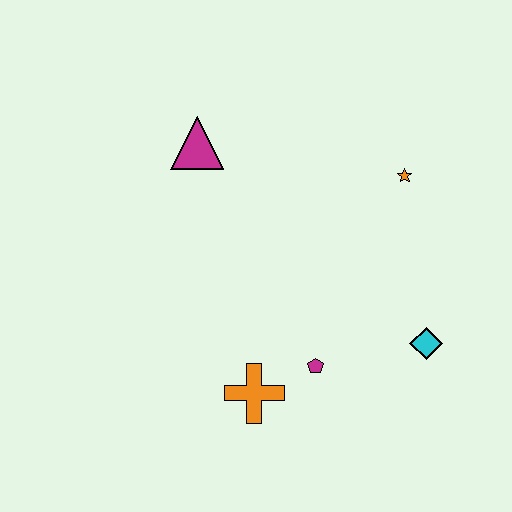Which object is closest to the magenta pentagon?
The orange cross is closest to the magenta pentagon.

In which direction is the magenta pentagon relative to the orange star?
The magenta pentagon is below the orange star.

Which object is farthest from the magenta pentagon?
The magenta triangle is farthest from the magenta pentagon.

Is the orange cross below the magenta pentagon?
Yes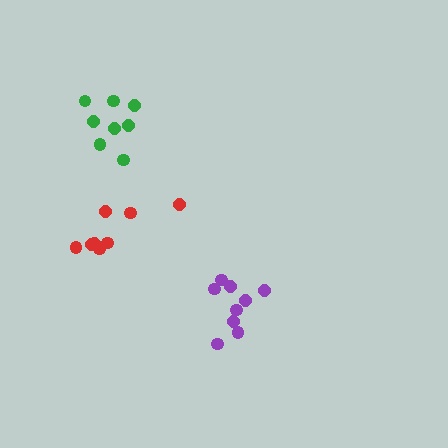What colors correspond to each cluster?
The clusters are colored: green, purple, red.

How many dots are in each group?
Group 1: 8 dots, Group 2: 9 dots, Group 3: 8 dots (25 total).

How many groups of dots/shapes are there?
There are 3 groups.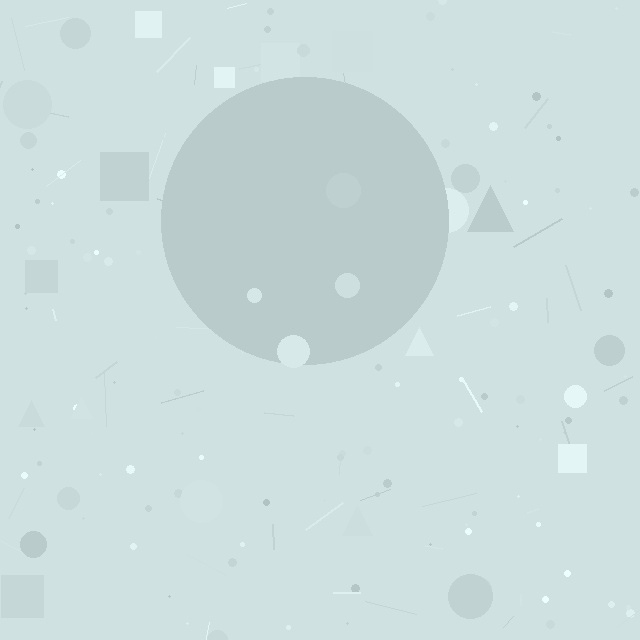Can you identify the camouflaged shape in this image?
The camouflaged shape is a circle.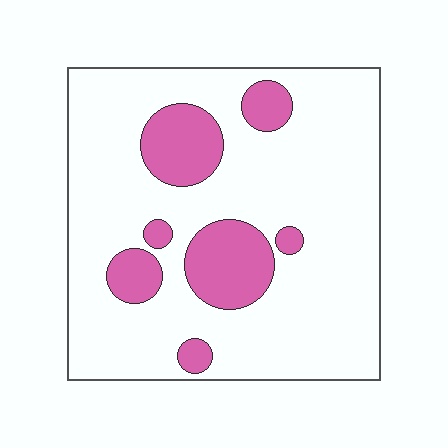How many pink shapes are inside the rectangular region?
7.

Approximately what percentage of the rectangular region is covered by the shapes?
Approximately 20%.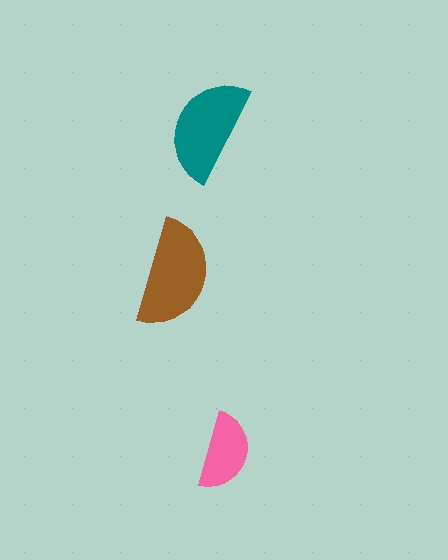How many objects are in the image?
There are 3 objects in the image.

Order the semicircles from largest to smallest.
the brown one, the teal one, the pink one.